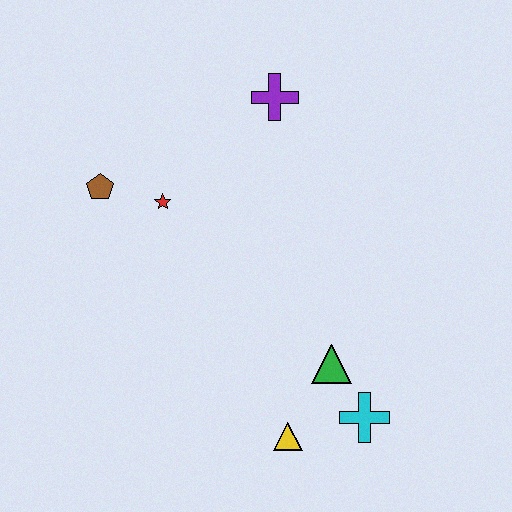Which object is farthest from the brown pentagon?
The cyan cross is farthest from the brown pentagon.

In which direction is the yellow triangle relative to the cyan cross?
The yellow triangle is to the left of the cyan cross.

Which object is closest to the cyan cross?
The green triangle is closest to the cyan cross.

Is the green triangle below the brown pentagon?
Yes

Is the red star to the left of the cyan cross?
Yes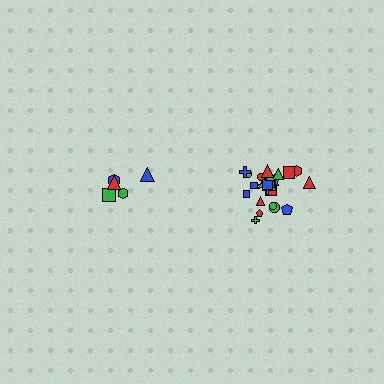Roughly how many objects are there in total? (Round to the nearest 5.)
Roughly 30 objects in total.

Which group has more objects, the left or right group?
The right group.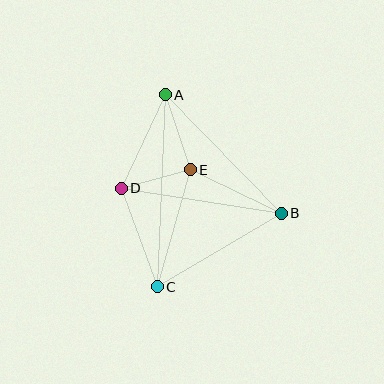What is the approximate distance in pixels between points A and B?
The distance between A and B is approximately 166 pixels.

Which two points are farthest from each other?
Points A and C are farthest from each other.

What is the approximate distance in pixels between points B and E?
The distance between B and E is approximately 101 pixels.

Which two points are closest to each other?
Points D and E are closest to each other.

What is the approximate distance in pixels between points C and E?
The distance between C and E is approximately 121 pixels.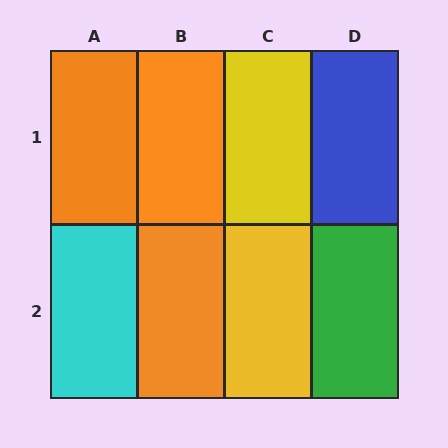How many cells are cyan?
1 cell is cyan.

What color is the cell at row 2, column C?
Yellow.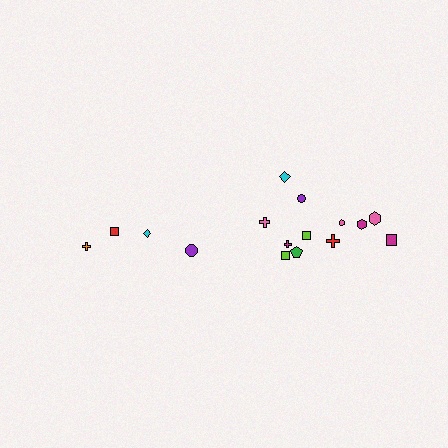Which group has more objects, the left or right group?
The right group.